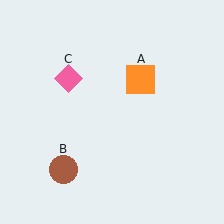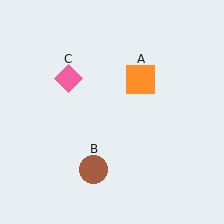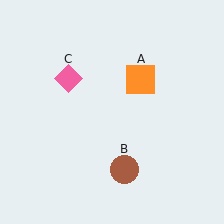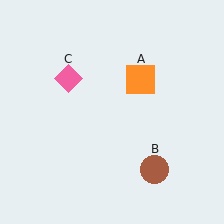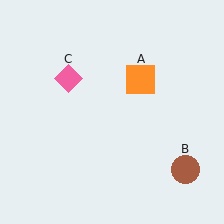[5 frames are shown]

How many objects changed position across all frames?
1 object changed position: brown circle (object B).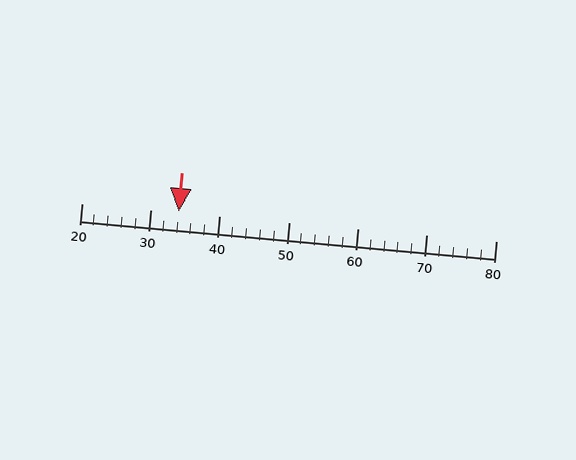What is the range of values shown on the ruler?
The ruler shows values from 20 to 80.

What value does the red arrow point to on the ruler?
The red arrow points to approximately 34.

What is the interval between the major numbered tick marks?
The major tick marks are spaced 10 units apart.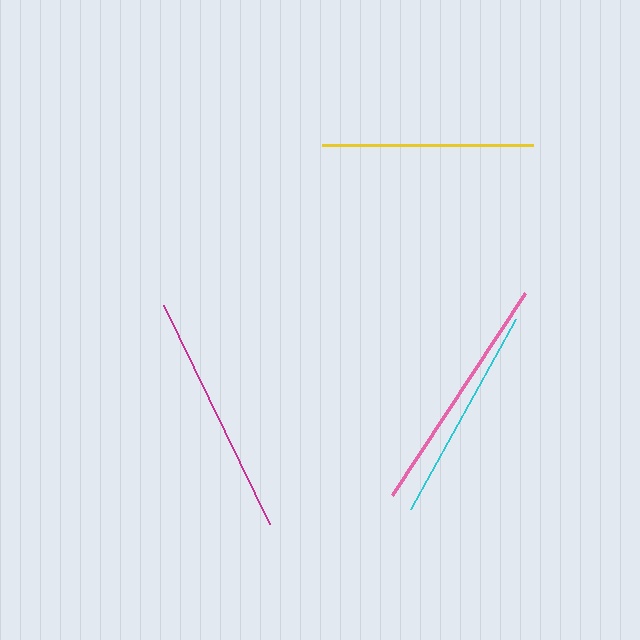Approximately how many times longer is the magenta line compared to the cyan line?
The magenta line is approximately 1.1 times the length of the cyan line.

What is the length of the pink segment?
The pink segment is approximately 241 pixels long.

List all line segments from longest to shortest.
From longest to shortest: magenta, pink, cyan, yellow.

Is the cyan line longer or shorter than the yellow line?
The cyan line is longer than the yellow line.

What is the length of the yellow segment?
The yellow segment is approximately 211 pixels long.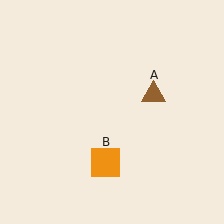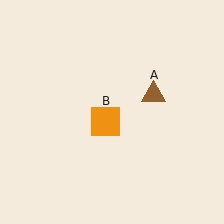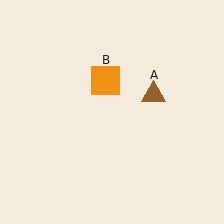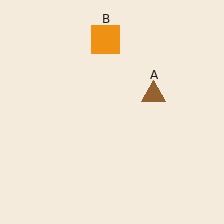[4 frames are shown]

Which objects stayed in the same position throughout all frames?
Brown triangle (object A) remained stationary.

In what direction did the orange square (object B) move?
The orange square (object B) moved up.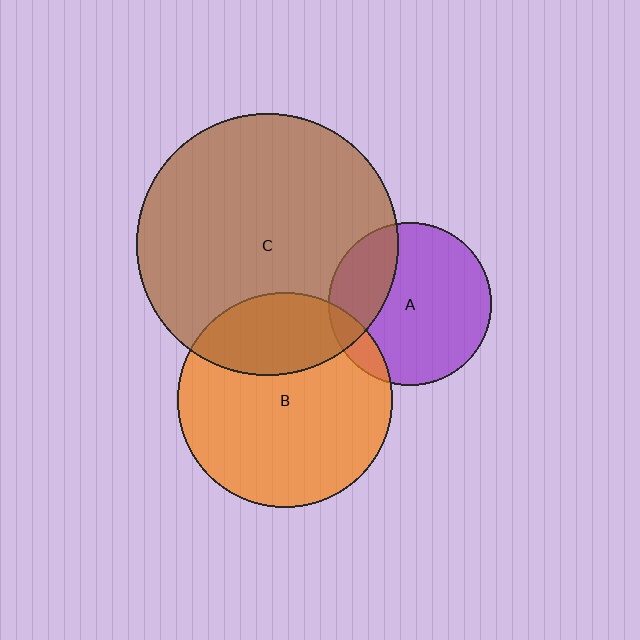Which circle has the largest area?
Circle C (brown).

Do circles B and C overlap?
Yes.